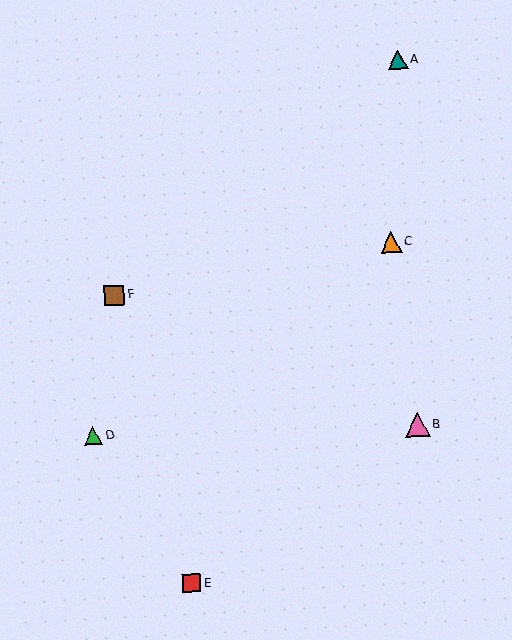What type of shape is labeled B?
Shape B is a pink triangle.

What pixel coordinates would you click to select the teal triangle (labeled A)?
Click at (398, 60) to select the teal triangle A.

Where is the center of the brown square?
The center of the brown square is at (114, 295).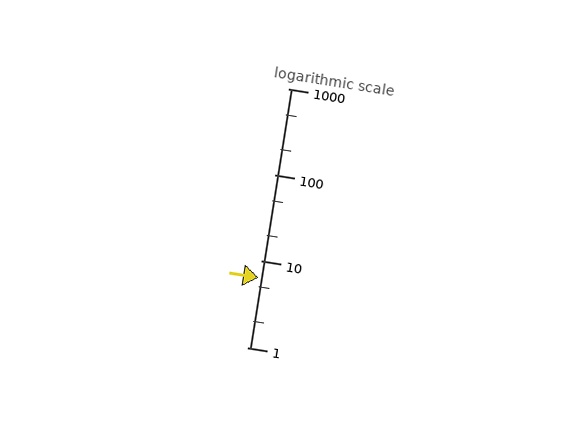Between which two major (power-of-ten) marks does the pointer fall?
The pointer is between 1 and 10.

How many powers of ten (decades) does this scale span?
The scale spans 3 decades, from 1 to 1000.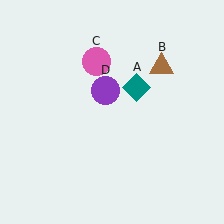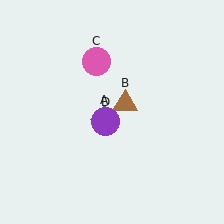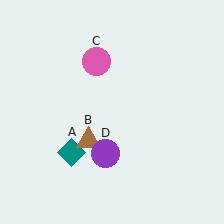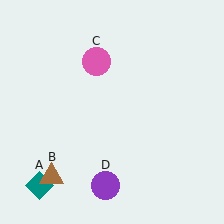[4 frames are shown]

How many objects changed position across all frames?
3 objects changed position: teal diamond (object A), brown triangle (object B), purple circle (object D).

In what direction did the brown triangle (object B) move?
The brown triangle (object B) moved down and to the left.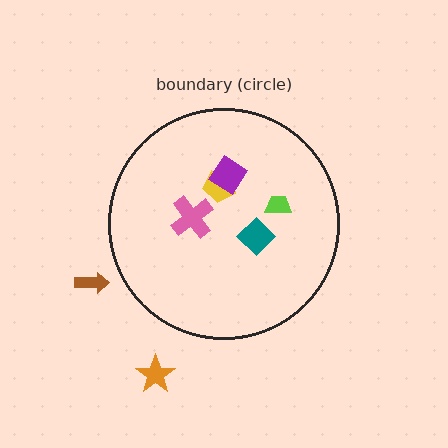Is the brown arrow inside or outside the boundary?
Outside.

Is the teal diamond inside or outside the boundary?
Inside.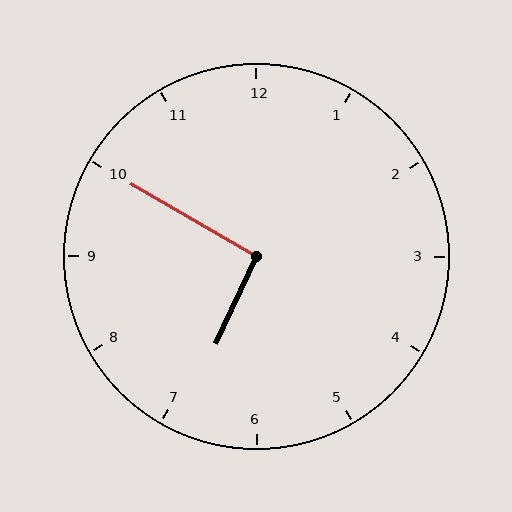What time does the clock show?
6:50.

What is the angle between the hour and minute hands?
Approximately 95 degrees.